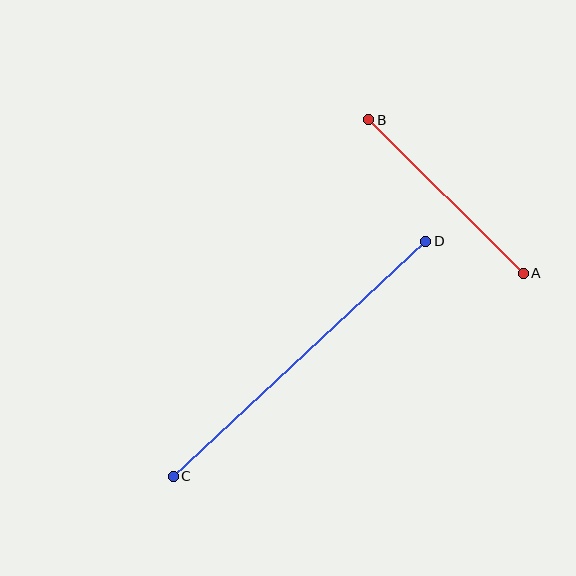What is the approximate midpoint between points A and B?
The midpoint is at approximately (446, 197) pixels.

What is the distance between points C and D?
The distance is approximately 345 pixels.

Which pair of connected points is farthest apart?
Points C and D are farthest apart.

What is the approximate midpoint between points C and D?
The midpoint is at approximately (299, 359) pixels.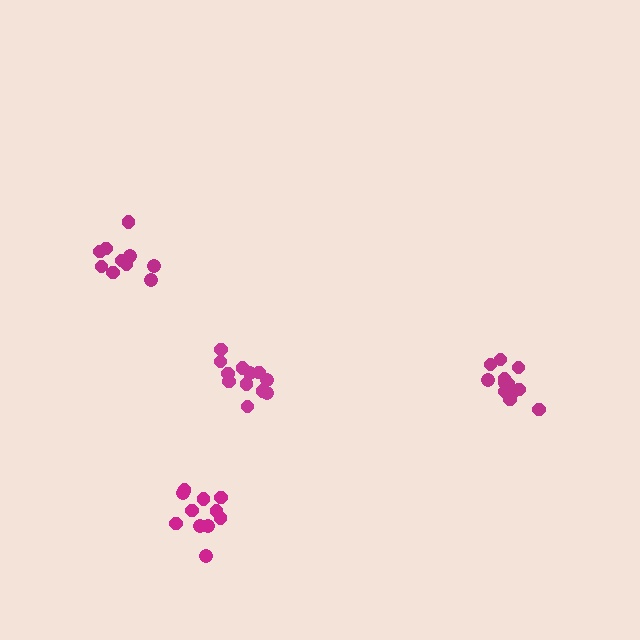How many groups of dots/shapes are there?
There are 4 groups.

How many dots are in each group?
Group 1: 11 dots, Group 2: 10 dots, Group 3: 12 dots, Group 4: 12 dots (45 total).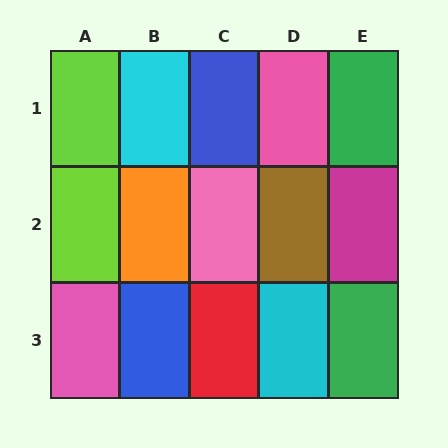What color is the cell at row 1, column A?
Lime.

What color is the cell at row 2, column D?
Brown.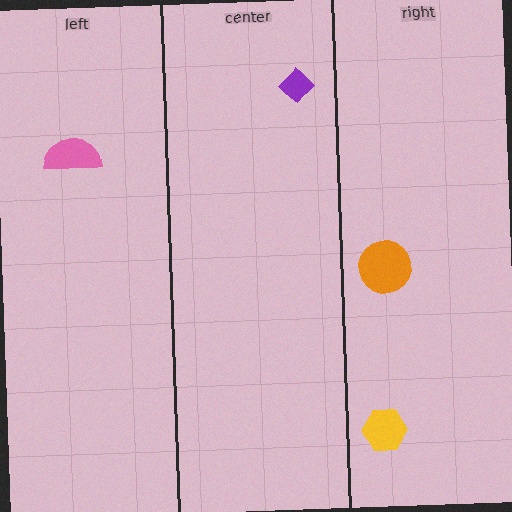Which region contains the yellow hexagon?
The right region.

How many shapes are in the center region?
1.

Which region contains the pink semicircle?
The left region.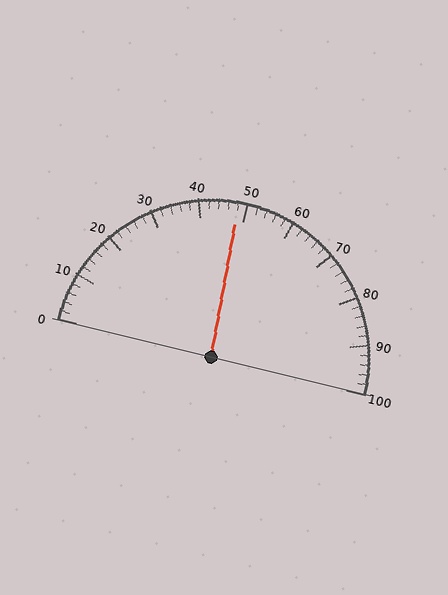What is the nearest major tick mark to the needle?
The nearest major tick mark is 50.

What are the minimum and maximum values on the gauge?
The gauge ranges from 0 to 100.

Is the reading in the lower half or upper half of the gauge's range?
The reading is in the lower half of the range (0 to 100).